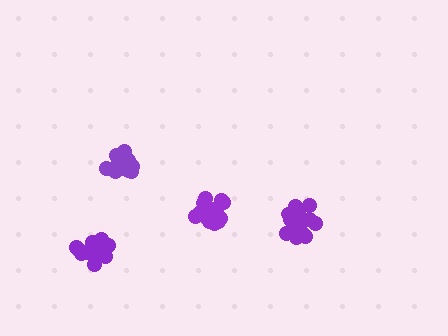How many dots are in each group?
Group 1: 16 dots, Group 2: 17 dots, Group 3: 17 dots, Group 4: 19 dots (69 total).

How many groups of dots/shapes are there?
There are 4 groups.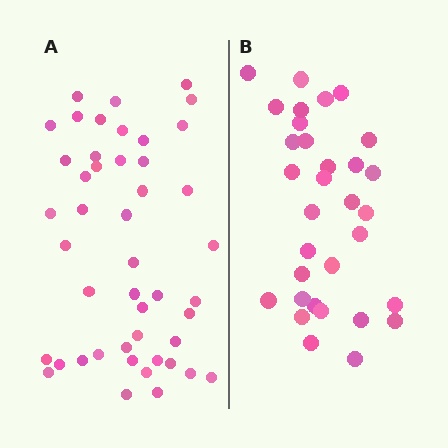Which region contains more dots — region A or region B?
Region A (the left region) has more dots.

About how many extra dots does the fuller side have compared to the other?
Region A has approximately 15 more dots than region B.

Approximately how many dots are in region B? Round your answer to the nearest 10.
About 30 dots. (The exact count is 32, which rounds to 30.)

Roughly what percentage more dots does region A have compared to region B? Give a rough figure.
About 45% more.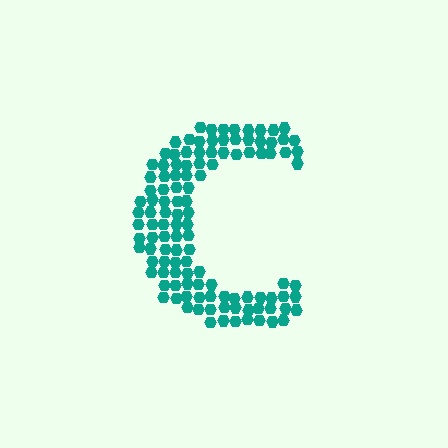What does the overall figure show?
The overall figure shows the letter C.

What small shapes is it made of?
It is made of small hexagons.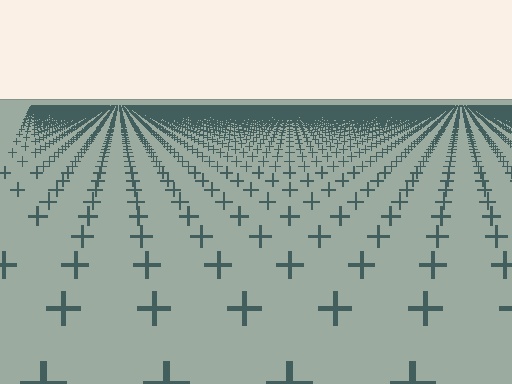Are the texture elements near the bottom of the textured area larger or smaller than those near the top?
Larger. Near the bottom, elements are closer to the viewer and appear at a bigger on-screen size.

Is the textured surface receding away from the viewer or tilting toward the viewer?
The surface is receding away from the viewer. Texture elements get smaller and denser toward the top.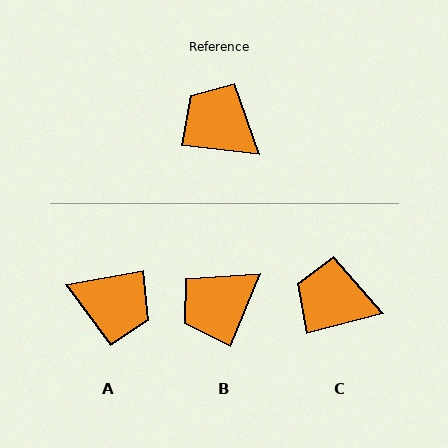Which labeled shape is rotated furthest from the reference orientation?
A, about 163 degrees away.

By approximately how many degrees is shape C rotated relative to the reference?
Approximately 21 degrees counter-clockwise.